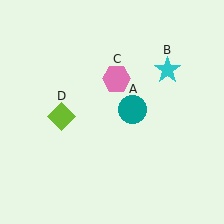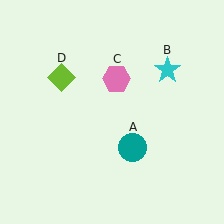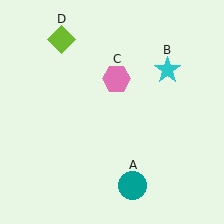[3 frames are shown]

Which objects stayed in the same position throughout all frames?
Cyan star (object B) and pink hexagon (object C) remained stationary.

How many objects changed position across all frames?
2 objects changed position: teal circle (object A), lime diamond (object D).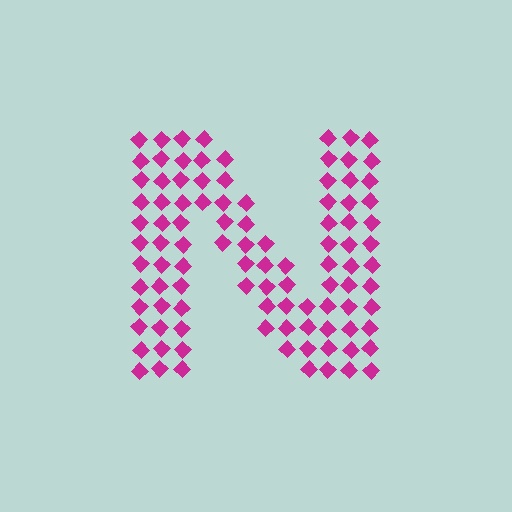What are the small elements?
The small elements are diamonds.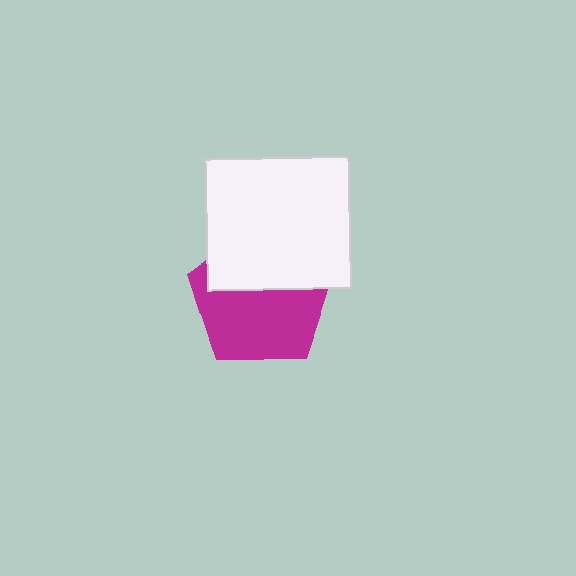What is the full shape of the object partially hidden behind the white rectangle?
The partially hidden object is a magenta pentagon.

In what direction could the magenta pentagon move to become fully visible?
The magenta pentagon could move down. That would shift it out from behind the white rectangle entirely.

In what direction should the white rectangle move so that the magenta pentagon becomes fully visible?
The white rectangle should move up. That is the shortest direction to clear the overlap and leave the magenta pentagon fully visible.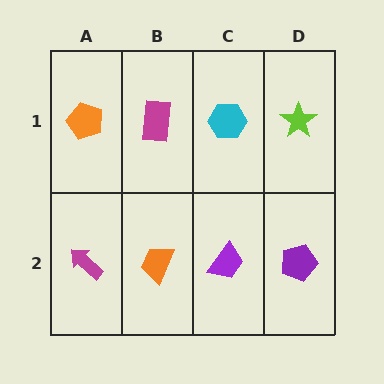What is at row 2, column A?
A magenta arrow.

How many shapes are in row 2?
4 shapes.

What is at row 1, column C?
A cyan hexagon.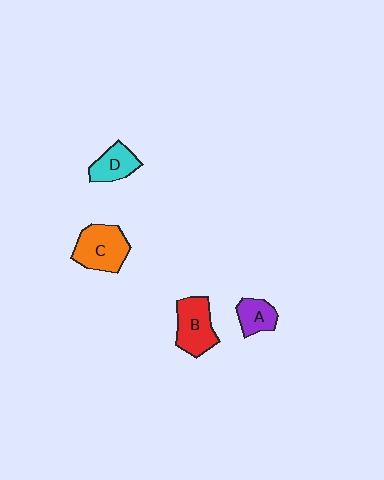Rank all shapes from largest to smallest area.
From largest to smallest: C (orange), B (red), D (cyan), A (purple).